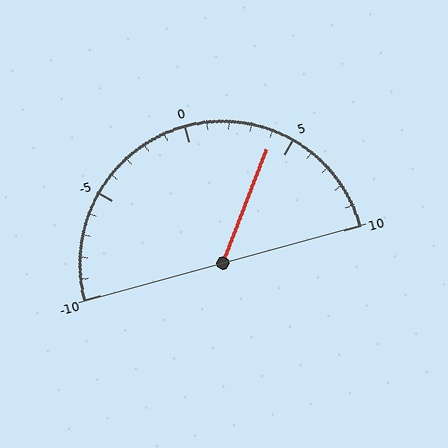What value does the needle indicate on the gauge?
The needle indicates approximately 4.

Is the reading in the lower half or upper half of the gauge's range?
The reading is in the upper half of the range (-10 to 10).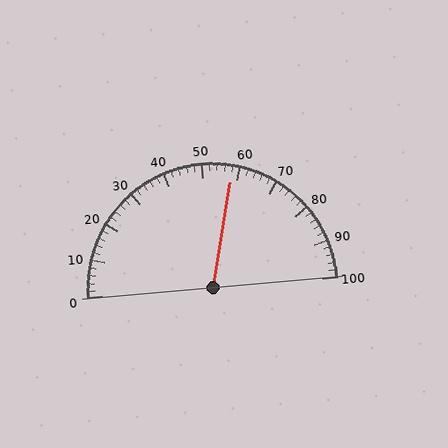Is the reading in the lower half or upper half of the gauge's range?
The reading is in the upper half of the range (0 to 100).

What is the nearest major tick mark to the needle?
The nearest major tick mark is 60.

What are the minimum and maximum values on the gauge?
The gauge ranges from 0 to 100.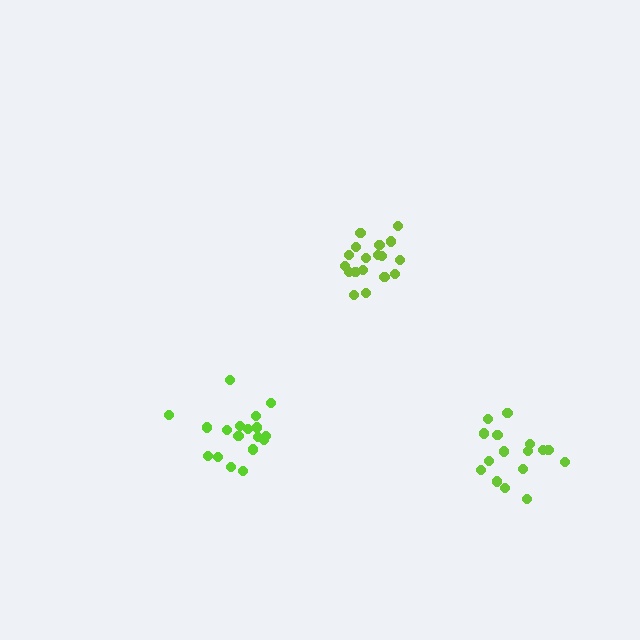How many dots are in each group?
Group 1: 18 dots, Group 2: 20 dots, Group 3: 16 dots (54 total).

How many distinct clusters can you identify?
There are 3 distinct clusters.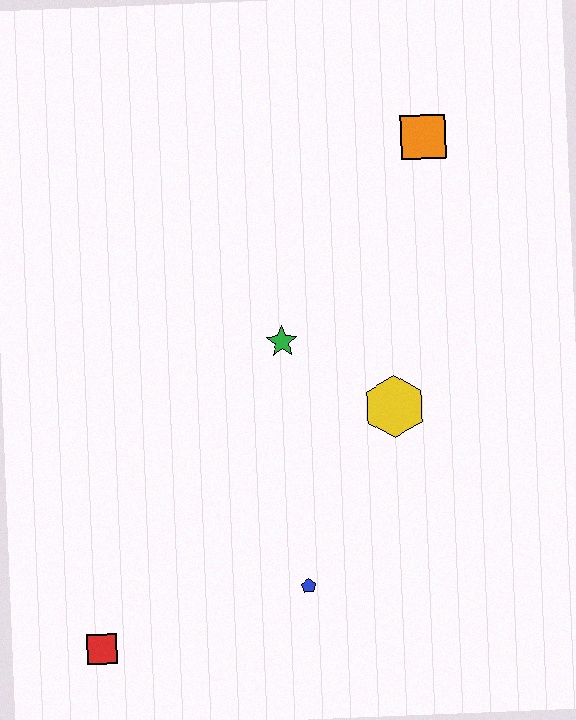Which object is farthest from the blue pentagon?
The orange square is farthest from the blue pentagon.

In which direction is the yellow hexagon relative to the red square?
The yellow hexagon is to the right of the red square.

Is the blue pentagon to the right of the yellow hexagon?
No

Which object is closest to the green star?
The yellow hexagon is closest to the green star.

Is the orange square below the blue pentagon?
No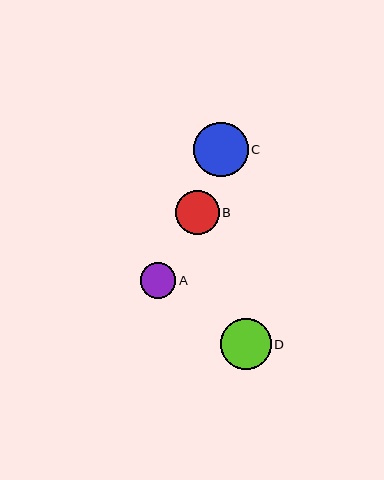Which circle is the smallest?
Circle A is the smallest with a size of approximately 35 pixels.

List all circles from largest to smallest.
From largest to smallest: C, D, B, A.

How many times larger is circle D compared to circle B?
Circle D is approximately 1.2 times the size of circle B.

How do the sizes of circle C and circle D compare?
Circle C and circle D are approximately the same size.